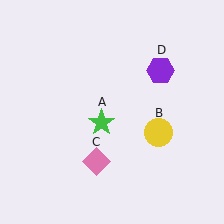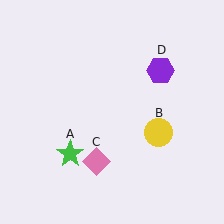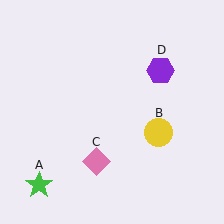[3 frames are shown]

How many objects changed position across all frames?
1 object changed position: green star (object A).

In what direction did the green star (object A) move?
The green star (object A) moved down and to the left.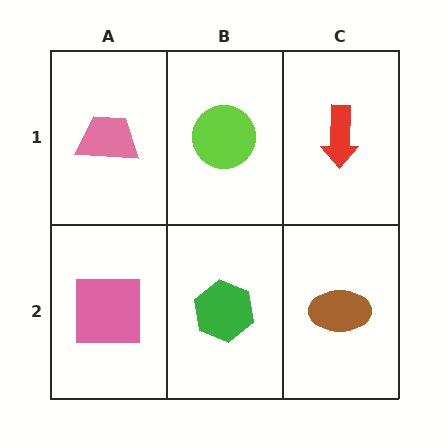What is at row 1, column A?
A pink trapezoid.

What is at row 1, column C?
A red arrow.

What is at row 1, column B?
A lime circle.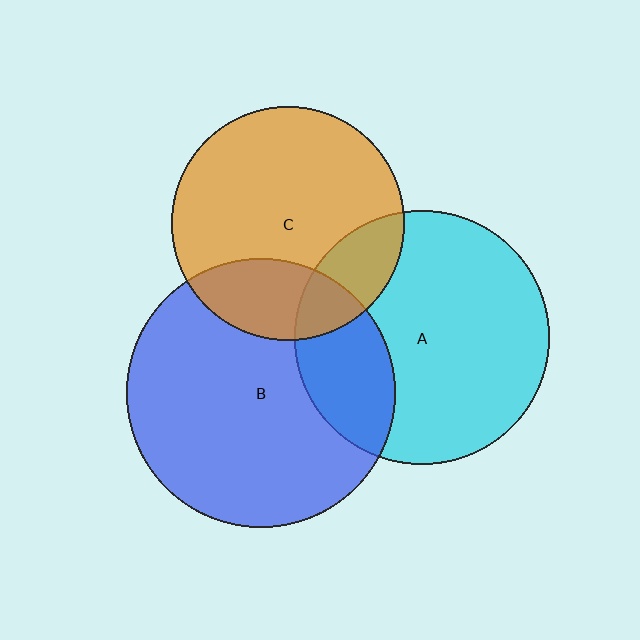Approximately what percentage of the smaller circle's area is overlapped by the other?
Approximately 20%.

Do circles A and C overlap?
Yes.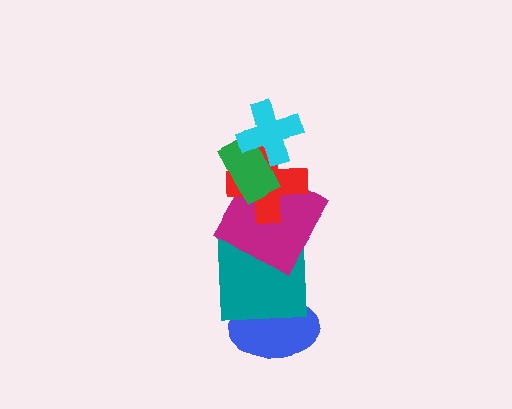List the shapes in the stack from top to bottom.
From top to bottom: the cyan cross, the green rectangle, the red cross, the magenta diamond, the teal square, the blue ellipse.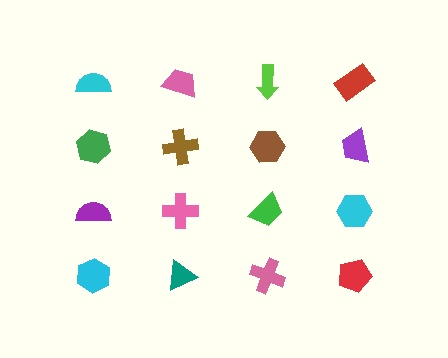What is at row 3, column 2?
A pink cross.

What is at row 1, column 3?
A lime arrow.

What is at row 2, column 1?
A green hexagon.